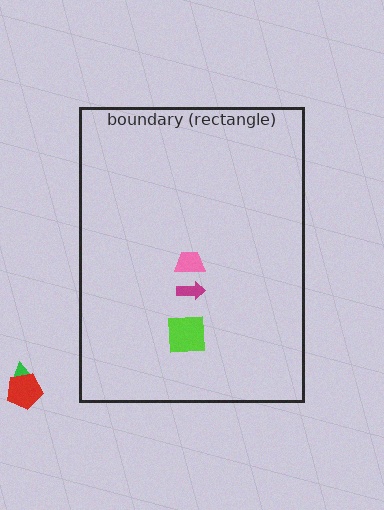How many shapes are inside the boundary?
3 inside, 2 outside.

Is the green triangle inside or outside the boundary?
Outside.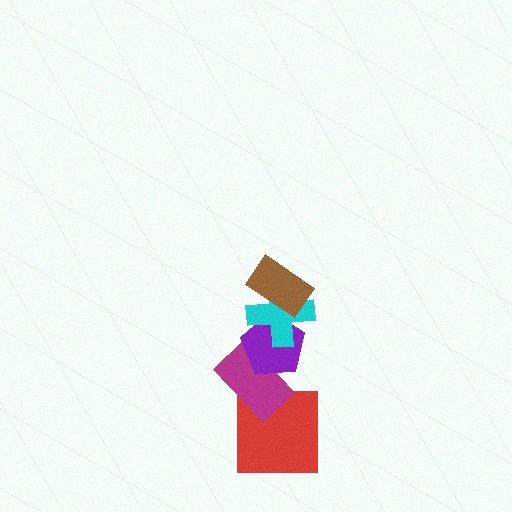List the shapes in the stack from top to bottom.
From top to bottom: the brown rectangle, the cyan cross, the purple pentagon, the magenta rectangle, the red square.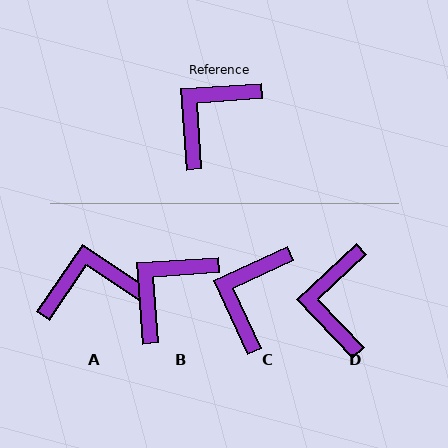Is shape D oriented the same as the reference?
No, it is off by about 39 degrees.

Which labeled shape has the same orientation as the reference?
B.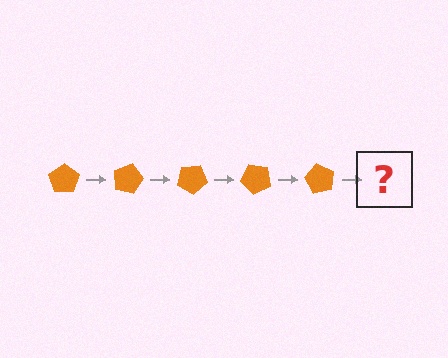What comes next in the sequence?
The next element should be an orange pentagon rotated 75 degrees.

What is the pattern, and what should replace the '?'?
The pattern is that the pentagon rotates 15 degrees each step. The '?' should be an orange pentagon rotated 75 degrees.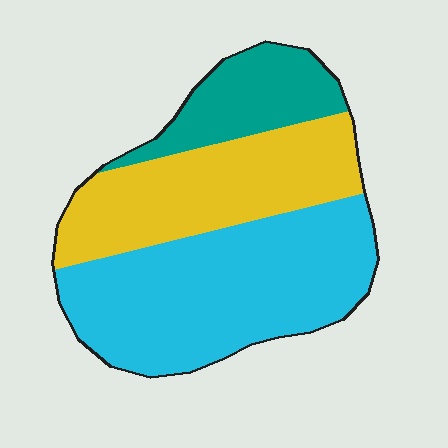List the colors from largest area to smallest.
From largest to smallest: cyan, yellow, teal.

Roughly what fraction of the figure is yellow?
Yellow covers about 35% of the figure.